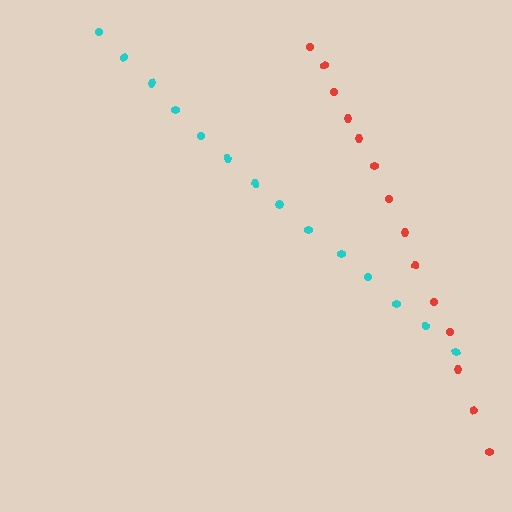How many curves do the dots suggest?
There are 2 distinct paths.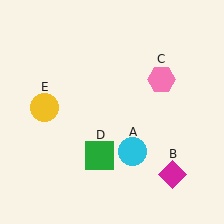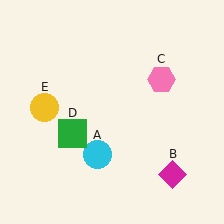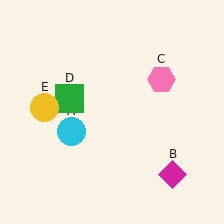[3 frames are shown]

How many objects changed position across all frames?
2 objects changed position: cyan circle (object A), green square (object D).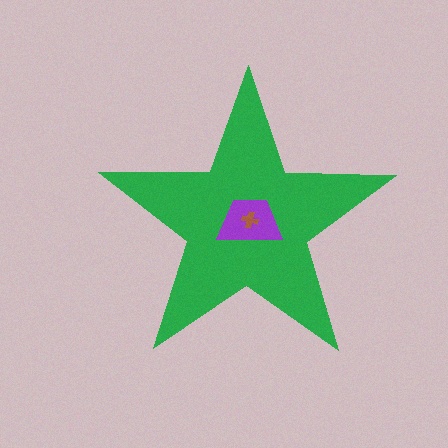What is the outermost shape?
The green star.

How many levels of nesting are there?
3.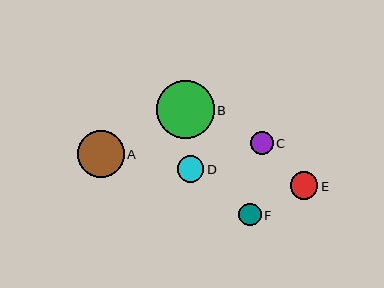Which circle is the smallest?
Circle F is the smallest with a size of approximately 22 pixels.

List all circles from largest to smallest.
From largest to smallest: B, A, E, D, C, F.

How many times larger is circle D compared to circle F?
Circle D is approximately 1.2 times the size of circle F.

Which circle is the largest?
Circle B is the largest with a size of approximately 58 pixels.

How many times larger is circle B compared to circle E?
Circle B is approximately 2.1 times the size of circle E.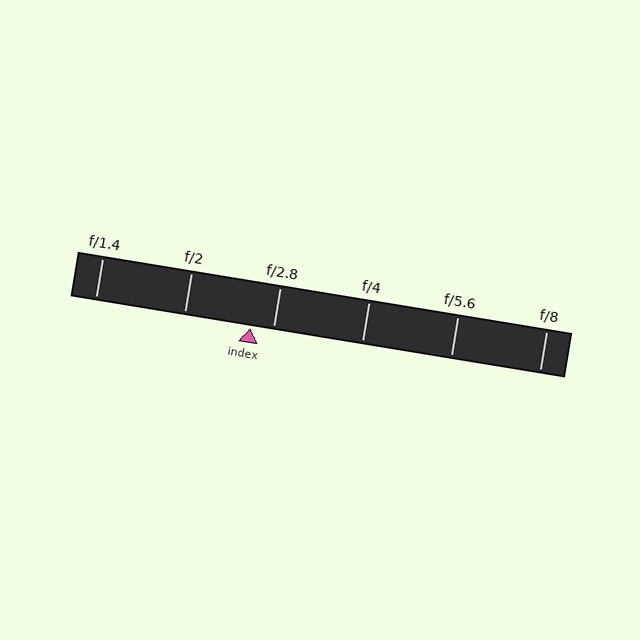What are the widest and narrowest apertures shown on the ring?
The widest aperture shown is f/1.4 and the narrowest is f/8.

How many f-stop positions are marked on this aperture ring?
There are 6 f-stop positions marked.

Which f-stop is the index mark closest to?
The index mark is closest to f/2.8.